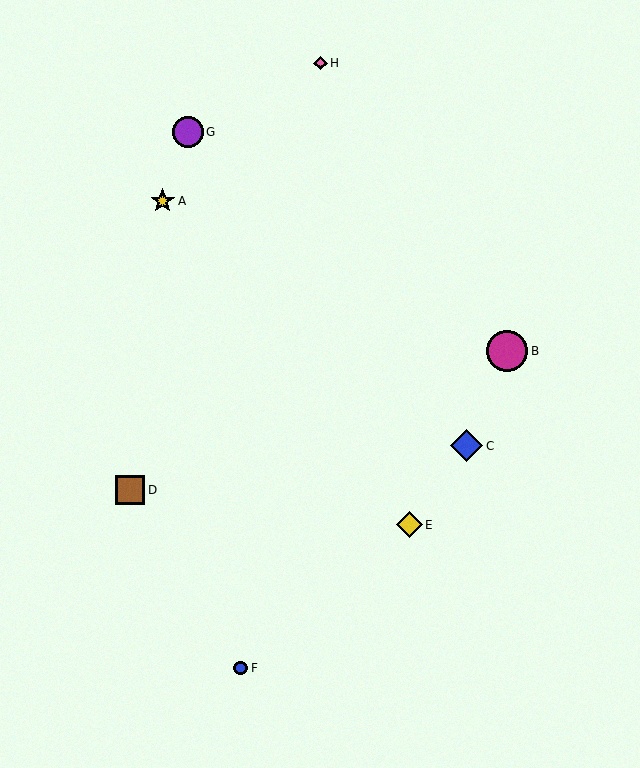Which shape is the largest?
The magenta circle (labeled B) is the largest.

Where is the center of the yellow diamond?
The center of the yellow diamond is at (409, 525).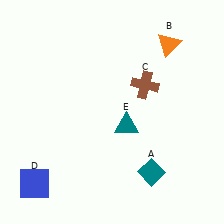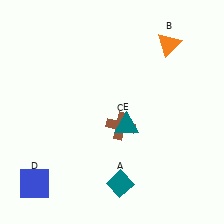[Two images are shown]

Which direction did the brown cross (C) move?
The brown cross (C) moved down.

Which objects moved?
The objects that moved are: the teal diamond (A), the brown cross (C).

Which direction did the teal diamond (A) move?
The teal diamond (A) moved left.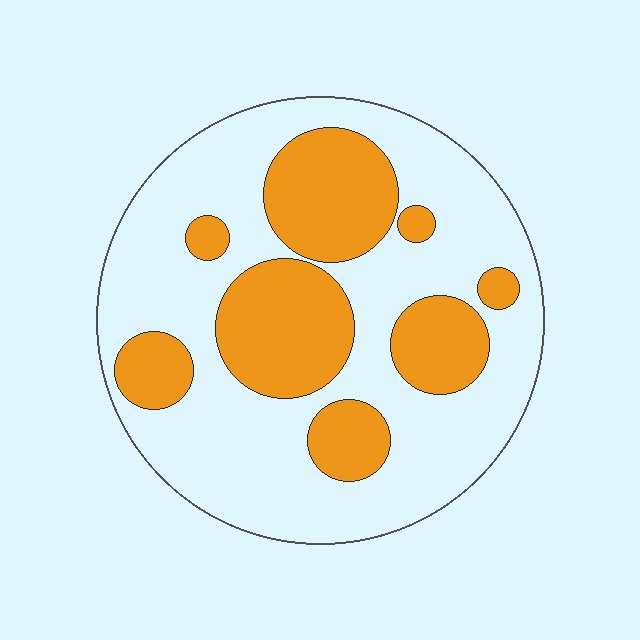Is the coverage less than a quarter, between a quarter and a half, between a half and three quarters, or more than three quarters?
Between a quarter and a half.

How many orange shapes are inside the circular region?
8.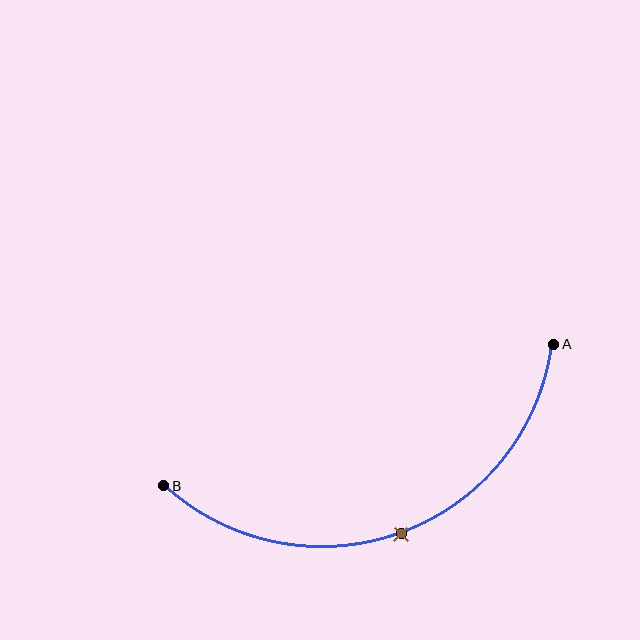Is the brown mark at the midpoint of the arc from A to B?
Yes. The brown mark lies on the arc at equal arc-length from both A and B — it is the arc midpoint.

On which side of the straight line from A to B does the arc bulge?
The arc bulges below the straight line connecting A and B.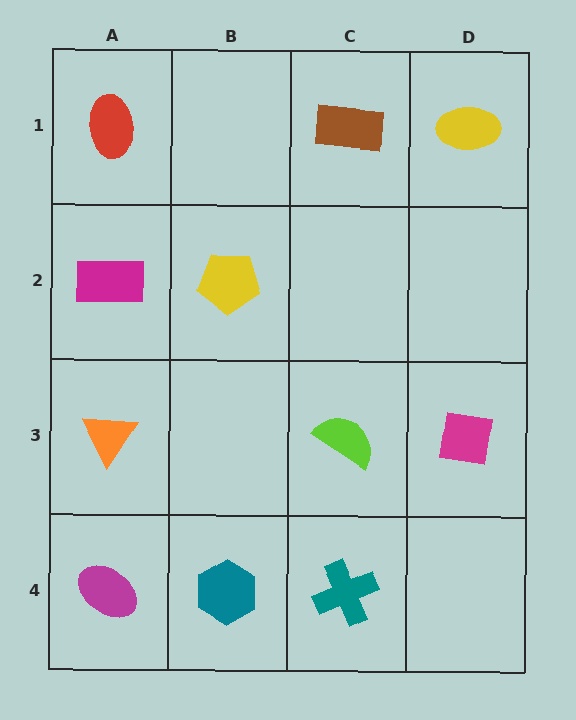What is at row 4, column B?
A teal hexagon.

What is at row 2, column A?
A magenta rectangle.